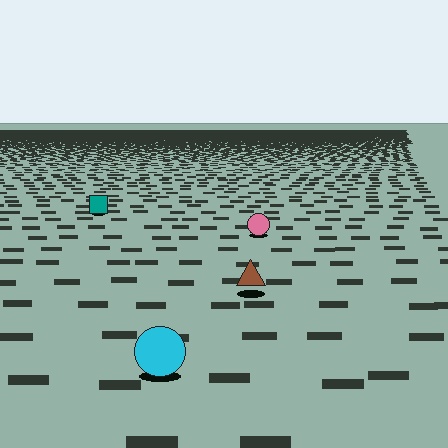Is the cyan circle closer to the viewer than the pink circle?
Yes. The cyan circle is closer — you can tell from the texture gradient: the ground texture is coarser near it.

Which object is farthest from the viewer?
The teal square is farthest from the viewer. It appears smaller and the ground texture around it is denser.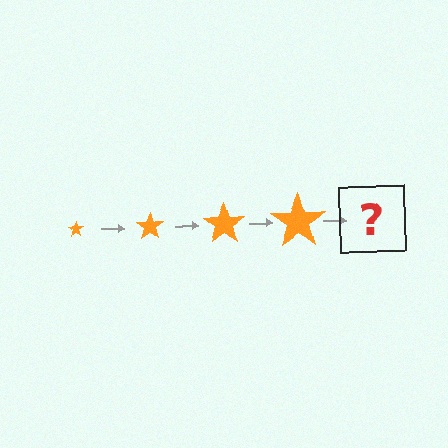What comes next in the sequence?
The next element should be an orange star, larger than the previous one.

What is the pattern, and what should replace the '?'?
The pattern is that the star gets progressively larger each step. The '?' should be an orange star, larger than the previous one.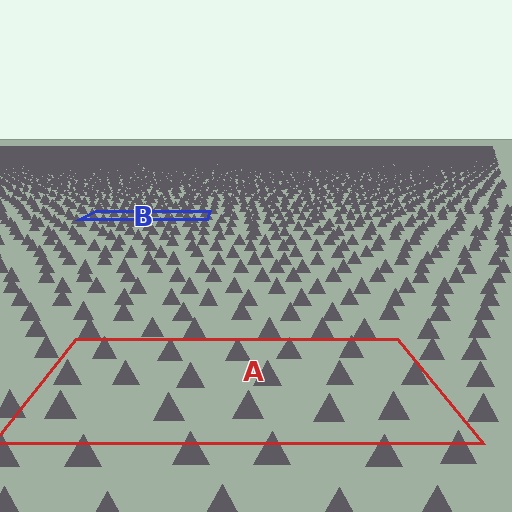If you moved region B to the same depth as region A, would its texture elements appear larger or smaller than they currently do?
They would appear larger. At a closer depth, the same texture elements are projected at a bigger on-screen size.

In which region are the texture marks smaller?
The texture marks are smaller in region B, because it is farther away.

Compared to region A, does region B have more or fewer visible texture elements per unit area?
Region B has more texture elements per unit area — they are packed more densely because it is farther away.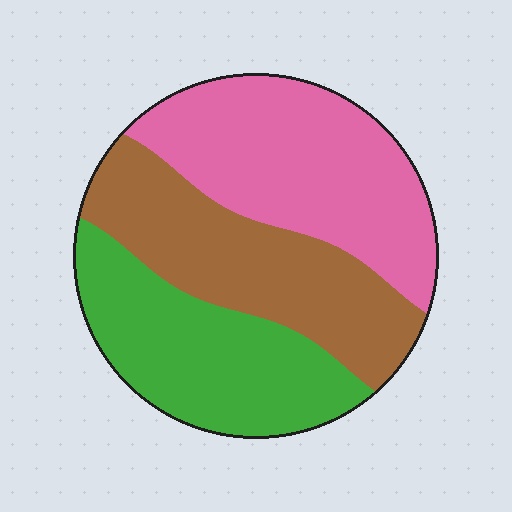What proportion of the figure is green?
Green takes up about one third (1/3) of the figure.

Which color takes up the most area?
Pink, at roughly 35%.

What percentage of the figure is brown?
Brown covers 32% of the figure.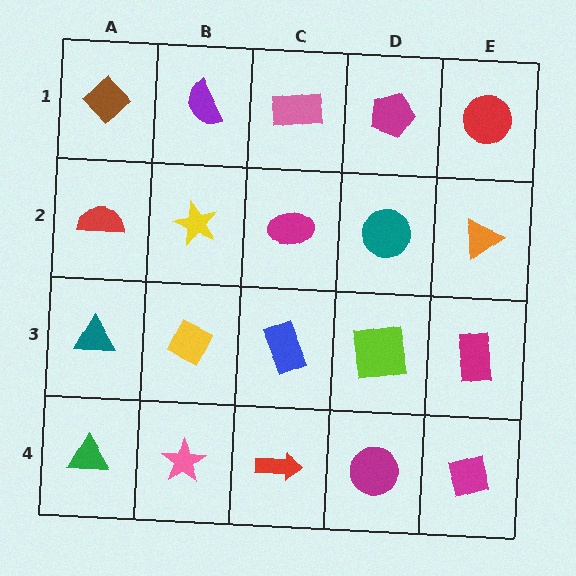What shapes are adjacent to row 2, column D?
A magenta pentagon (row 1, column D), a lime square (row 3, column D), a magenta ellipse (row 2, column C), an orange triangle (row 2, column E).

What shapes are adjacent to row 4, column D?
A lime square (row 3, column D), a red arrow (row 4, column C), a magenta square (row 4, column E).